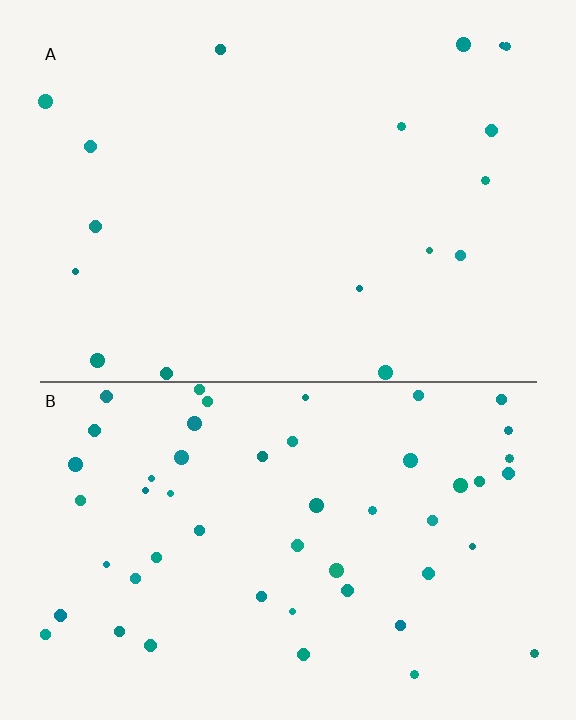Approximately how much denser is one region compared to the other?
Approximately 3.0× — region B over region A.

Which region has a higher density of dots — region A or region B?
B (the bottom).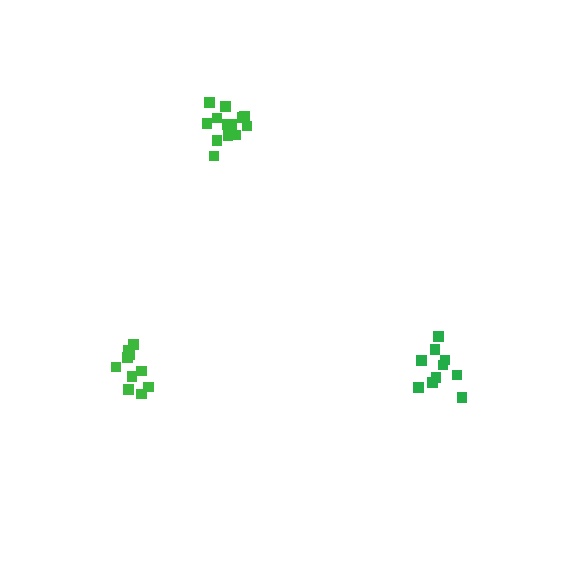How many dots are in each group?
Group 1: 13 dots, Group 2: 10 dots, Group 3: 10 dots (33 total).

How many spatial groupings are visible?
There are 3 spatial groupings.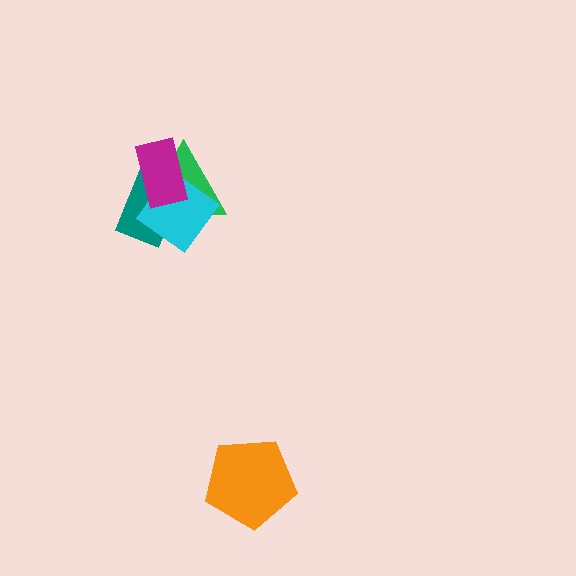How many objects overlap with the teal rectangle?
3 objects overlap with the teal rectangle.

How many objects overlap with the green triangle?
3 objects overlap with the green triangle.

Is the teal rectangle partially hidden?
Yes, it is partially covered by another shape.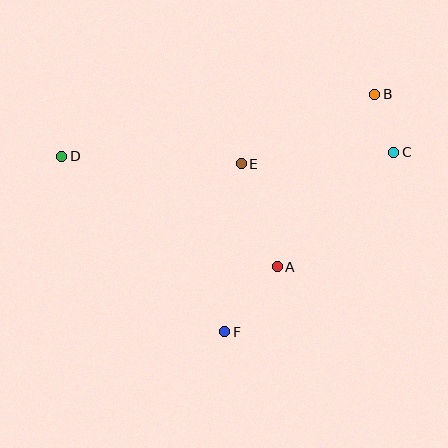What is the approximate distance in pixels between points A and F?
The distance between A and F is approximately 83 pixels.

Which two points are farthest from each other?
Points C and D are farthest from each other.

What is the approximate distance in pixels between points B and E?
The distance between B and E is approximately 151 pixels.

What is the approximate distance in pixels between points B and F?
The distance between B and F is approximately 281 pixels.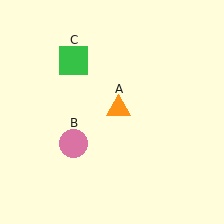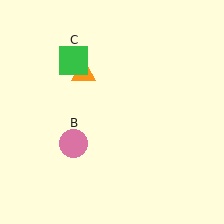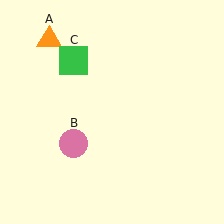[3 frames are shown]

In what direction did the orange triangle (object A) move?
The orange triangle (object A) moved up and to the left.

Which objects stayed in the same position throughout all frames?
Pink circle (object B) and green square (object C) remained stationary.